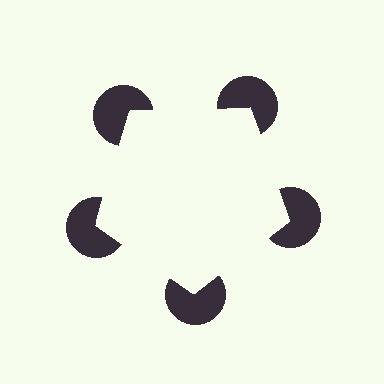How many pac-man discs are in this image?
There are 5 — one at each vertex of the illusory pentagon.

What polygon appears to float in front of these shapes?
An illusory pentagon — its edges are inferred from the aligned wedge cuts in the pac-man discs, not physically drawn.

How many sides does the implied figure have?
5 sides.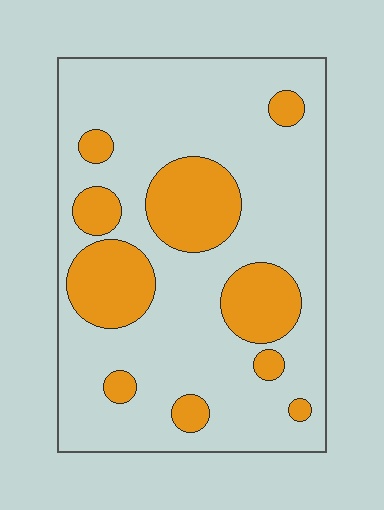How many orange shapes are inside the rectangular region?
10.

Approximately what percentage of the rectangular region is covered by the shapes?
Approximately 25%.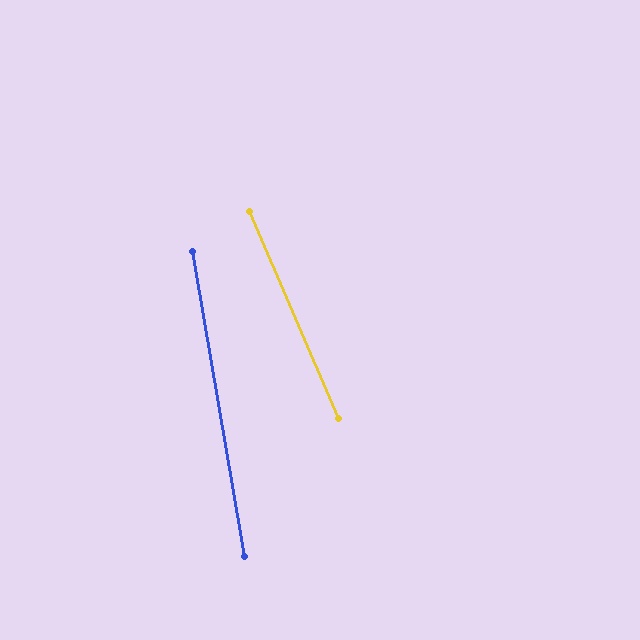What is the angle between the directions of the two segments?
Approximately 14 degrees.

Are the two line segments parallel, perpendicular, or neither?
Neither parallel nor perpendicular — they differ by about 14°.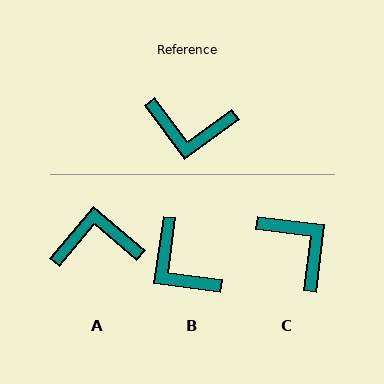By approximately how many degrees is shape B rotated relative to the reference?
Approximately 44 degrees clockwise.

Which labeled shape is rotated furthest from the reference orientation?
A, about 167 degrees away.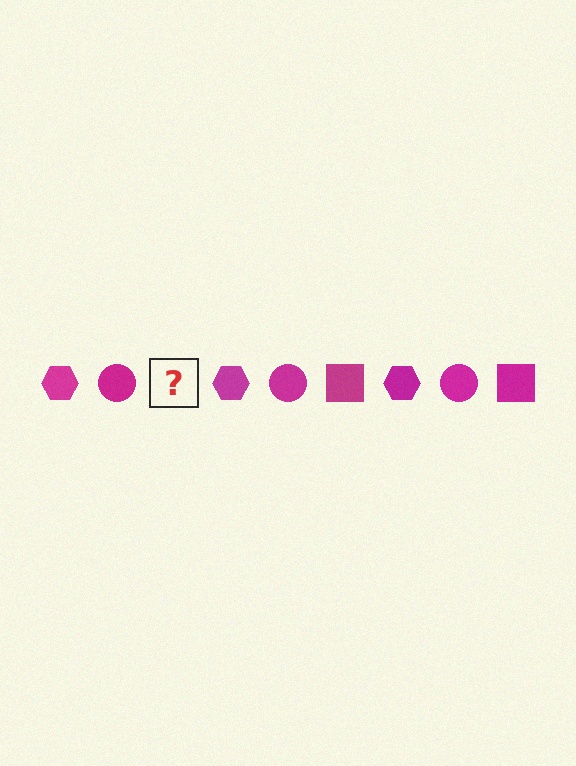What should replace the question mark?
The question mark should be replaced with a magenta square.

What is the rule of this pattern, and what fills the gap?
The rule is that the pattern cycles through hexagon, circle, square shapes in magenta. The gap should be filled with a magenta square.